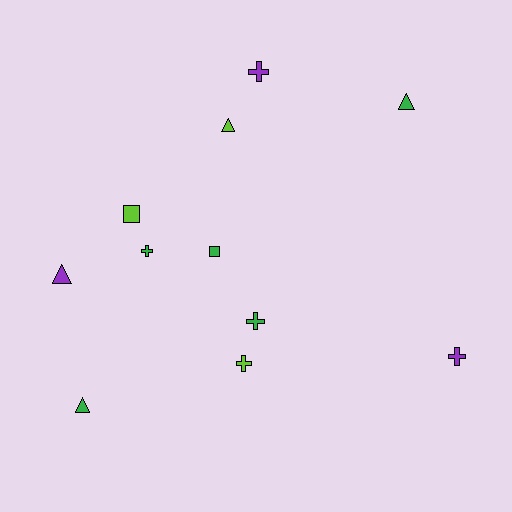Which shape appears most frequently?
Cross, with 5 objects.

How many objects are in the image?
There are 11 objects.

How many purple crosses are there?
There are 2 purple crosses.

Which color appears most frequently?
Green, with 5 objects.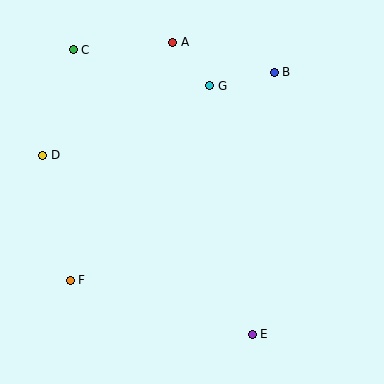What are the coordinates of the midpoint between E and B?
The midpoint between E and B is at (263, 203).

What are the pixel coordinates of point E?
Point E is at (252, 334).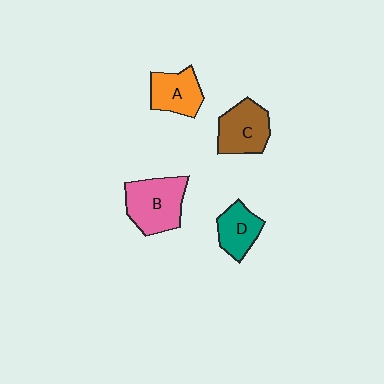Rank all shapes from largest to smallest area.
From largest to smallest: B (pink), C (brown), A (orange), D (teal).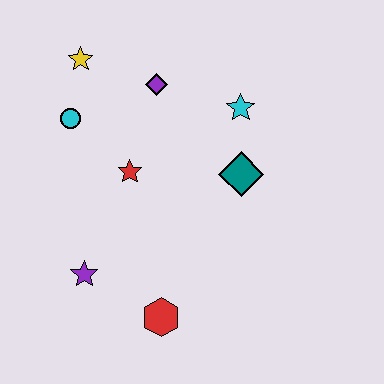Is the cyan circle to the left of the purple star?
Yes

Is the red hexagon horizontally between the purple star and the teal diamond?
Yes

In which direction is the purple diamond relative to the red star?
The purple diamond is above the red star.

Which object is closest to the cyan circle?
The yellow star is closest to the cyan circle.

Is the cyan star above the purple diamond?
No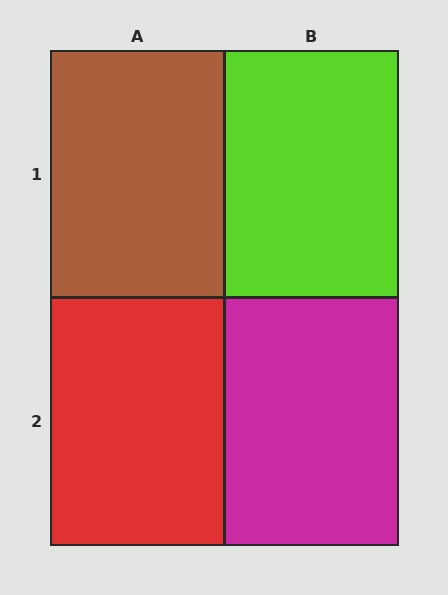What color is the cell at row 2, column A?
Red.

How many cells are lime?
1 cell is lime.